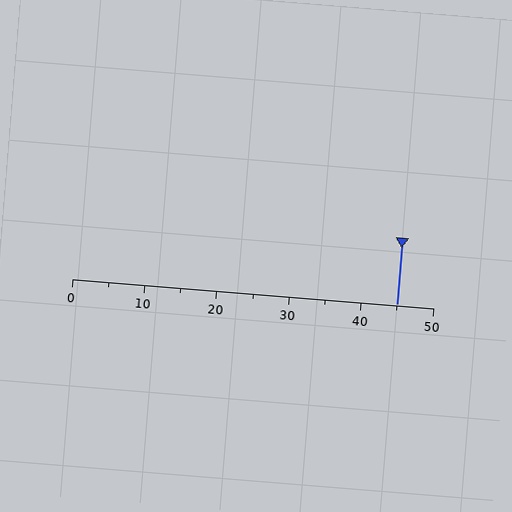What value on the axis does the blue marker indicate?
The marker indicates approximately 45.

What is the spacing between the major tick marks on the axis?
The major ticks are spaced 10 apart.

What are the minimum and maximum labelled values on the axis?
The axis runs from 0 to 50.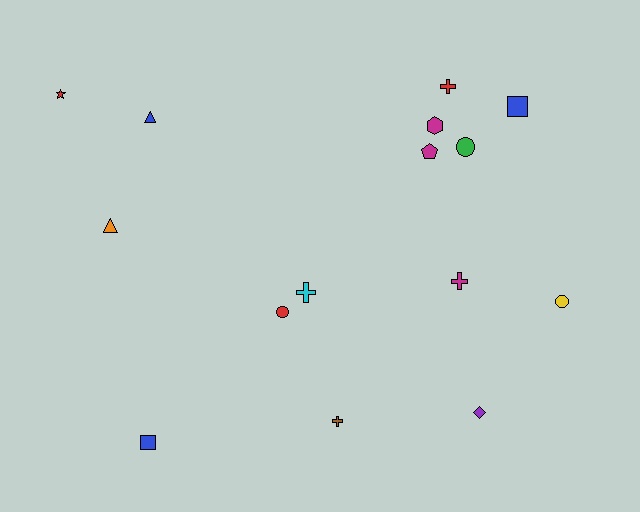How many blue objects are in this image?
There are 3 blue objects.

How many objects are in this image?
There are 15 objects.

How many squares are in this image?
There are 2 squares.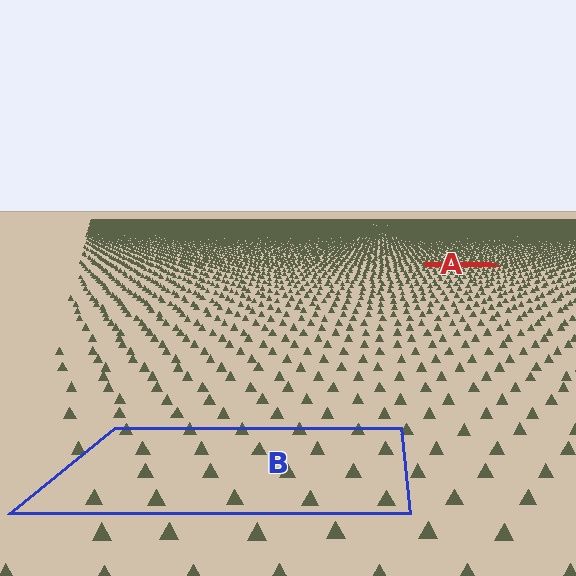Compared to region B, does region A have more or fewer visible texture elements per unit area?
Region A has more texture elements per unit area — they are packed more densely because it is farther away.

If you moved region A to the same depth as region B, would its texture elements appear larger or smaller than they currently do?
They would appear larger. At a closer depth, the same texture elements are projected at a bigger on-screen size.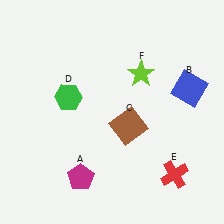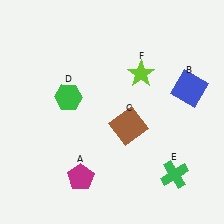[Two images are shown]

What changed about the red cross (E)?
In Image 1, E is red. In Image 2, it changed to green.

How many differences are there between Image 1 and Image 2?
There is 1 difference between the two images.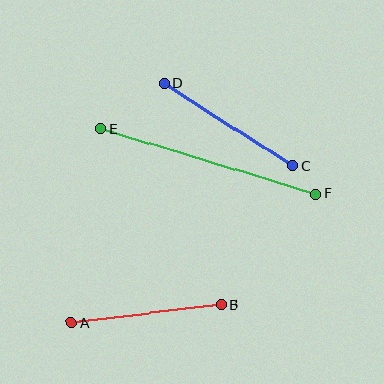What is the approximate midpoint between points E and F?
The midpoint is at approximately (208, 161) pixels.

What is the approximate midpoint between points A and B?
The midpoint is at approximately (146, 314) pixels.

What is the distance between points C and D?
The distance is approximately 153 pixels.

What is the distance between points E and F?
The distance is approximately 224 pixels.